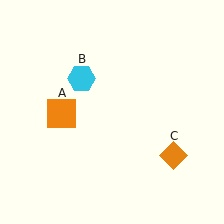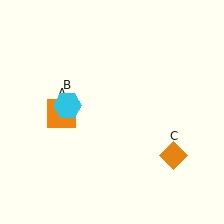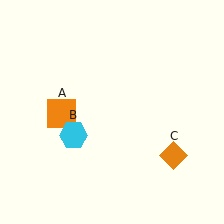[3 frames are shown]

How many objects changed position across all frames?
1 object changed position: cyan hexagon (object B).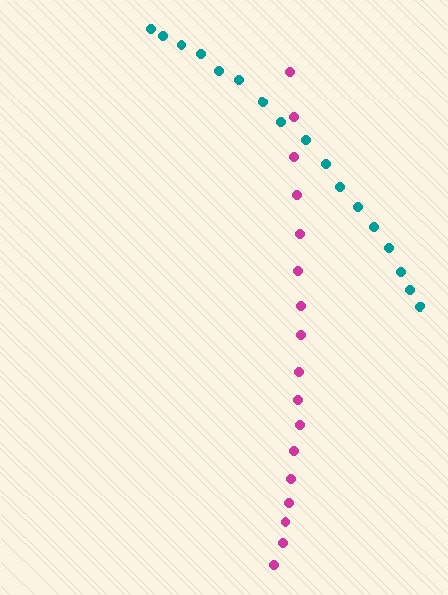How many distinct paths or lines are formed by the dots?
There are 2 distinct paths.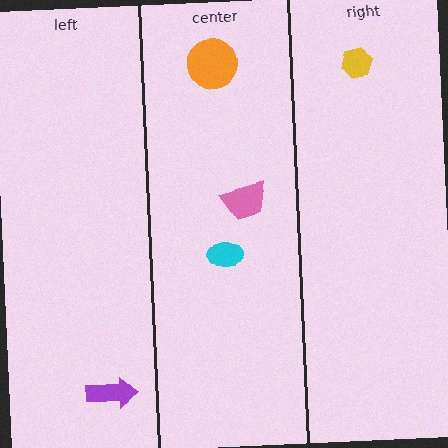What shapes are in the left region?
The purple arrow.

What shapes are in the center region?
The pink trapezoid, the cyan ellipse, the orange circle.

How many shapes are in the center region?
3.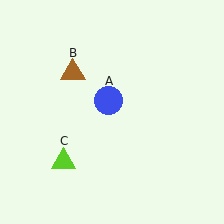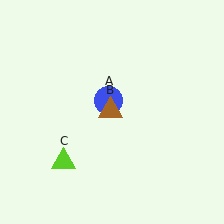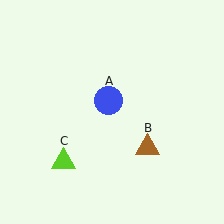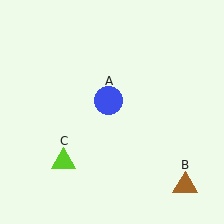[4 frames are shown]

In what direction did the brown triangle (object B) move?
The brown triangle (object B) moved down and to the right.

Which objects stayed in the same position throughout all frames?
Blue circle (object A) and lime triangle (object C) remained stationary.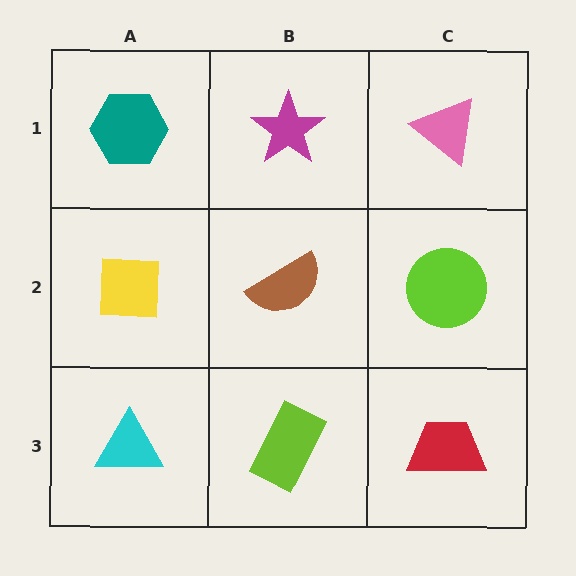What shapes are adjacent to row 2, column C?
A pink triangle (row 1, column C), a red trapezoid (row 3, column C), a brown semicircle (row 2, column B).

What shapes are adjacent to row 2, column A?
A teal hexagon (row 1, column A), a cyan triangle (row 3, column A), a brown semicircle (row 2, column B).